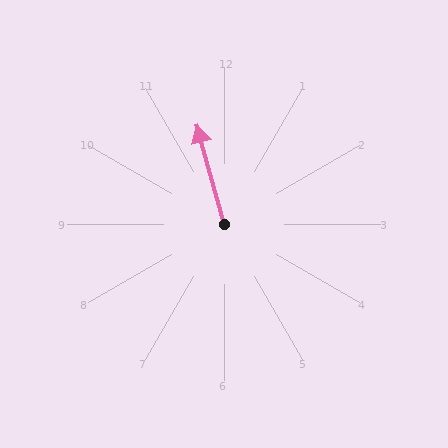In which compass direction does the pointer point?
North.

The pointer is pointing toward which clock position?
Roughly 11 o'clock.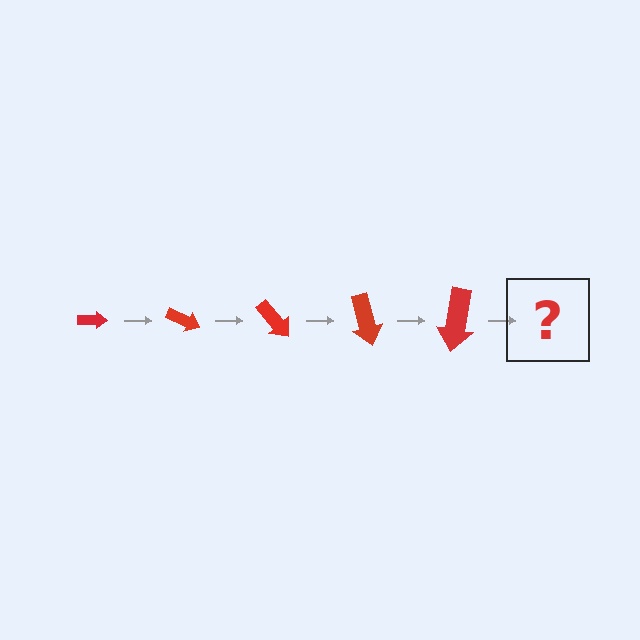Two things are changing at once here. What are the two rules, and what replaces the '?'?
The two rules are that the arrow grows larger each step and it rotates 25 degrees each step. The '?' should be an arrow, larger than the previous one and rotated 125 degrees from the start.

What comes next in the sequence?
The next element should be an arrow, larger than the previous one and rotated 125 degrees from the start.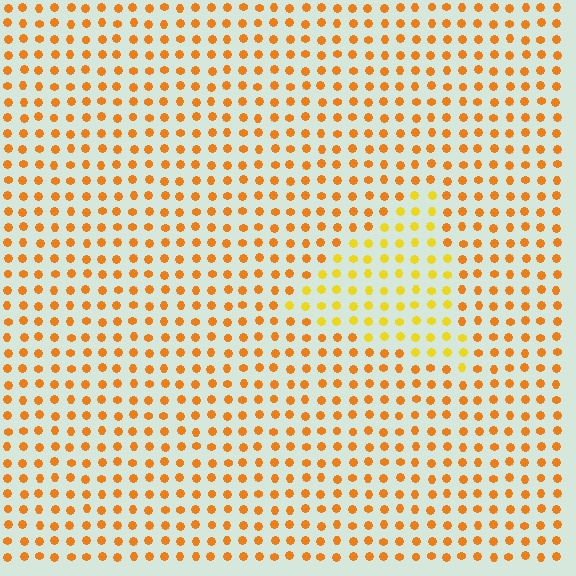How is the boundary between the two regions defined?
The boundary is defined purely by a slight shift in hue (about 25 degrees). Spacing, size, and orientation are identical on both sides.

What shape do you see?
I see a triangle.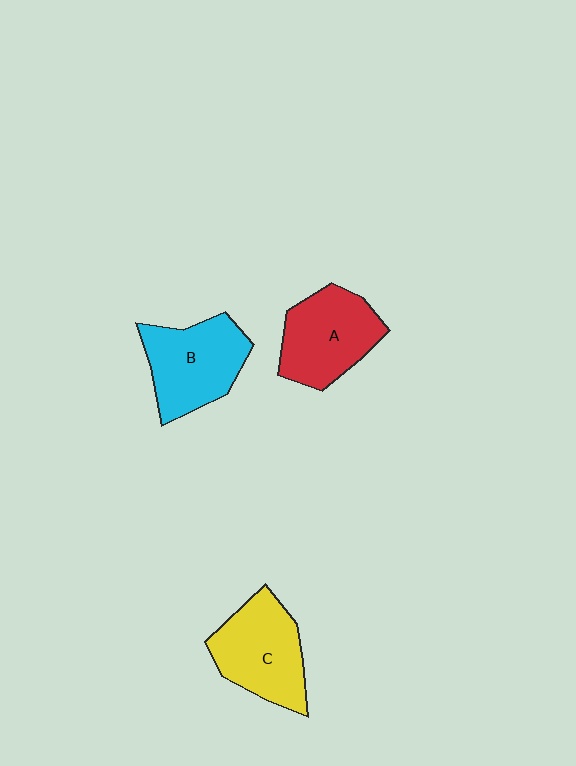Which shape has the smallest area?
Shape A (red).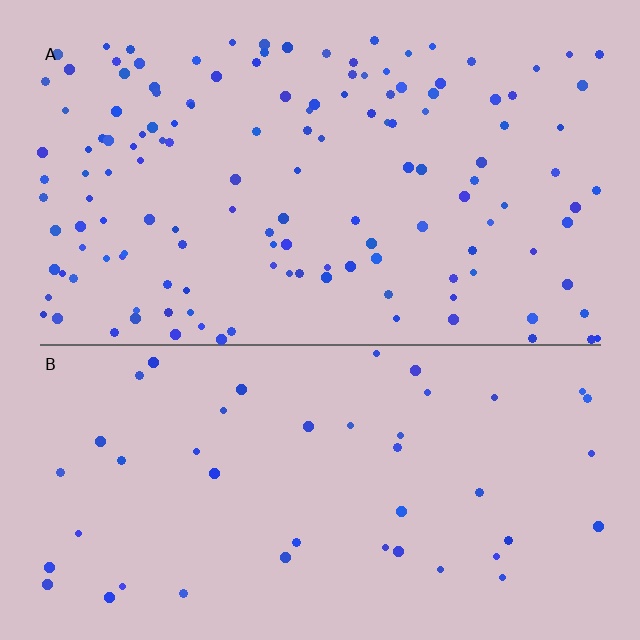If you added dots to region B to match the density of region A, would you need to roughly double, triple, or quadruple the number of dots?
Approximately triple.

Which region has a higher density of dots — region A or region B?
A (the top).